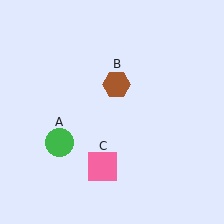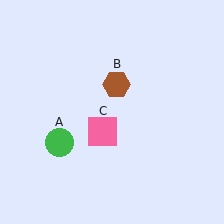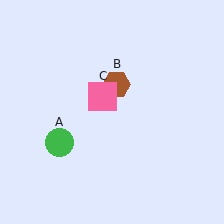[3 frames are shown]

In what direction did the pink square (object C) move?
The pink square (object C) moved up.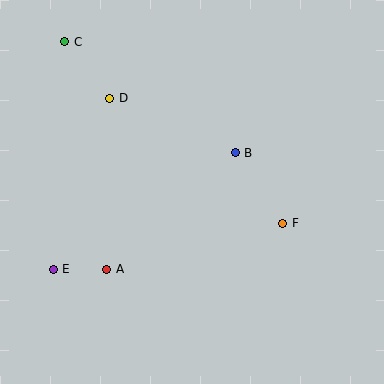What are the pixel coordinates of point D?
Point D is at (110, 98).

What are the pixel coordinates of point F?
Point F is at (283, 223).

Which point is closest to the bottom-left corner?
Point E is closest to the bottom-left corner.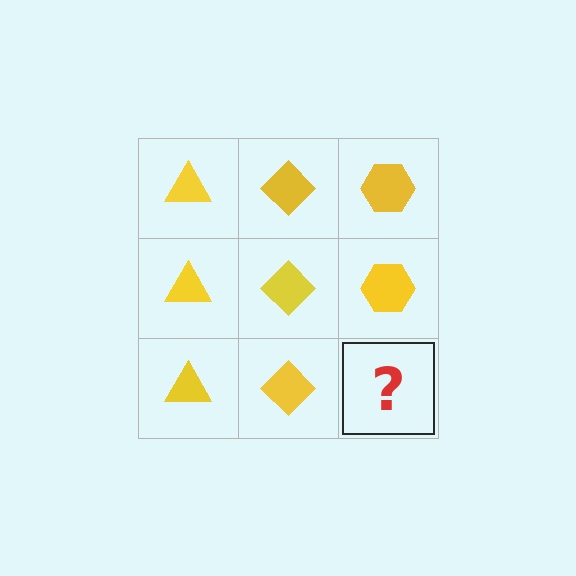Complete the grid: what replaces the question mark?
The question mark should be replaced with a yellow hexagon.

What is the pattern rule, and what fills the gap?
The rule is that each column has a consistent shape. The gap should be filled with a yellow hexagon.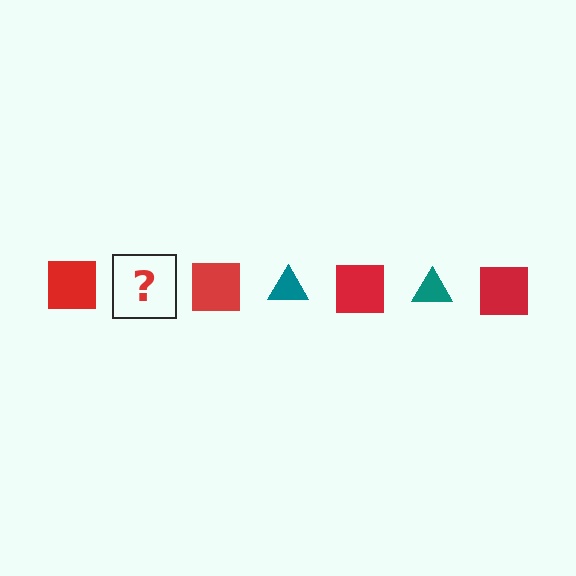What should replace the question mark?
The question mark should be replaced with a teal triangle.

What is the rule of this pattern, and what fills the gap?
The rule is that the pattern alternates between red square and teal triangle. The gap should be filled with a teal triangle.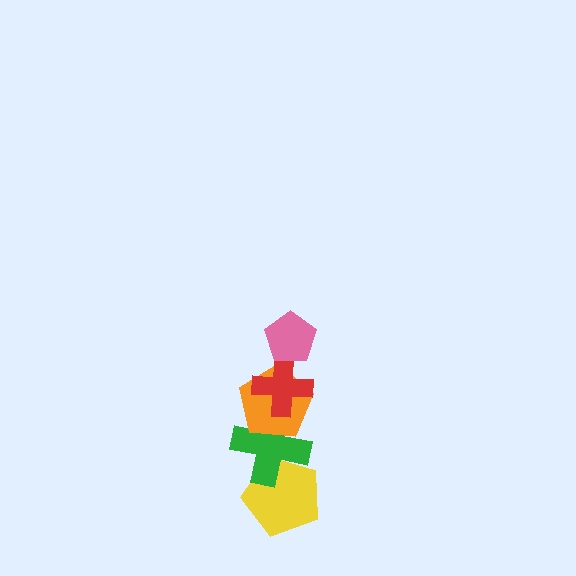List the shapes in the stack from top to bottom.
From top to bottom: the pink pentagon, the red cross, the orange pentagon, the green cross, the yellow pentagon.